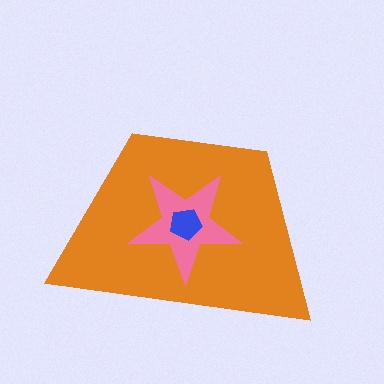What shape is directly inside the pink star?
The blue pentagon.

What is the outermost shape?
The orange trapezoid.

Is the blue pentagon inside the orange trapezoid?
Yes.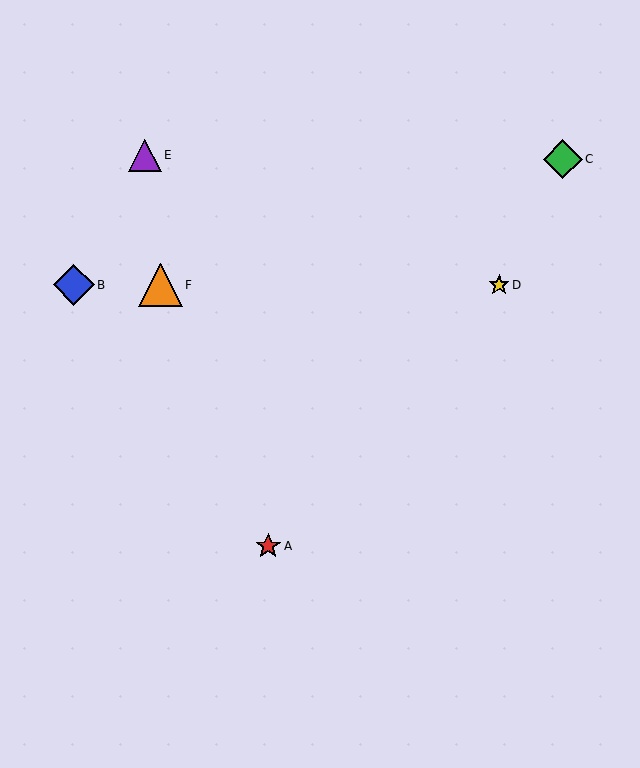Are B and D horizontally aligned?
Yes, both are at y≈285.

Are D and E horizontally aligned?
No, D is at y≈285 and E is at y≈156.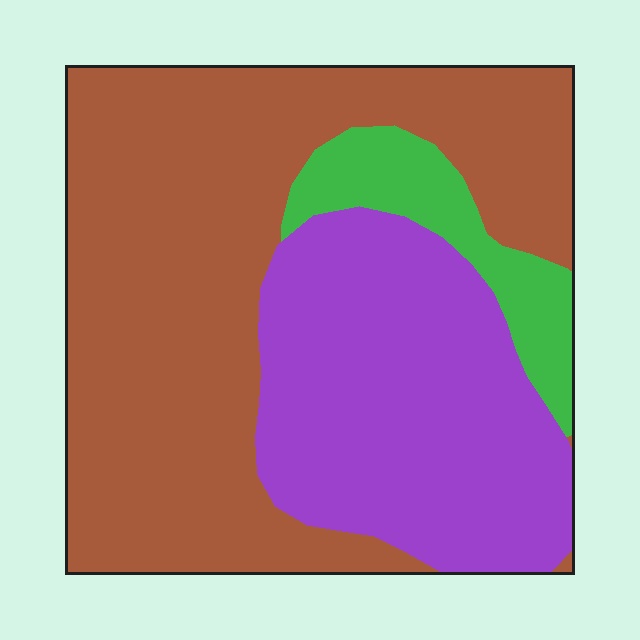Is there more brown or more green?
Brown.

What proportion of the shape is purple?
Purple covers about 35% of the shape.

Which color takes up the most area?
Brown, at roughly 55%.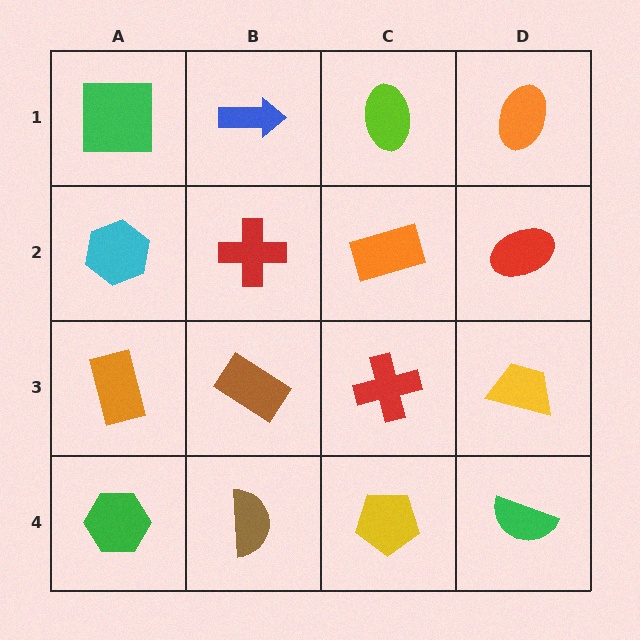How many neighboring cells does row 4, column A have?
2.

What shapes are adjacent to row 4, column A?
An orange rectangle (row 3, column A), a brown semicircle (row 4, column B).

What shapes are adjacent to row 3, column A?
A cyan hexagon (row 2, column A), a green hexagon (row 4, column A), a brown rectangle (row 3, column B).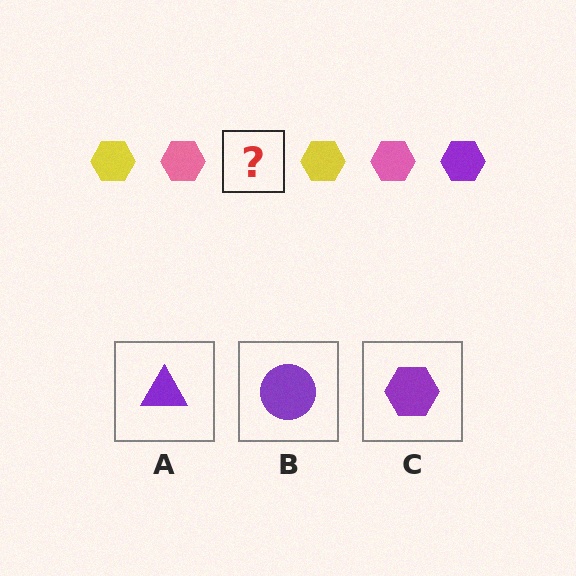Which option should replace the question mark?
Option C.